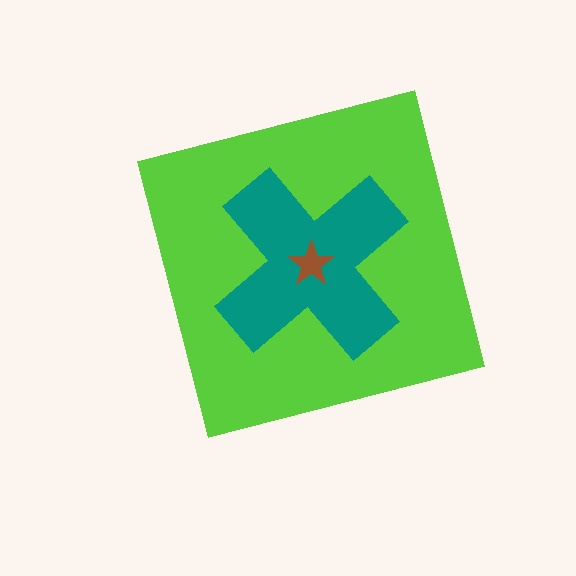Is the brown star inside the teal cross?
Yes.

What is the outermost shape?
The lime square.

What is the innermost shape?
The brown star.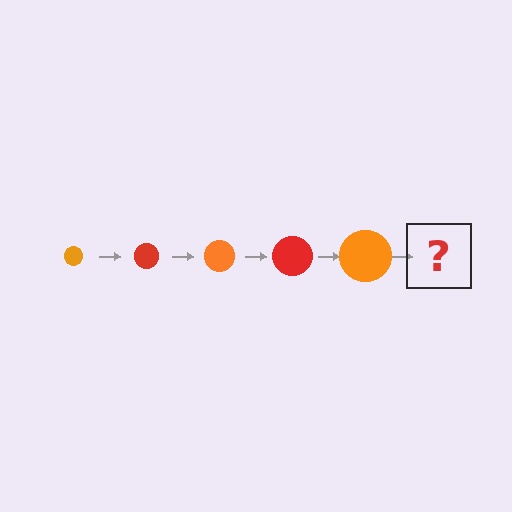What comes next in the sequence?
The next element should be a red circle, larger than the previous one.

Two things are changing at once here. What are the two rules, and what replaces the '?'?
The two rules are that the circle grows larger each step and the color cycles through orange and red. The '?' should be a red circle, larger than the previous one.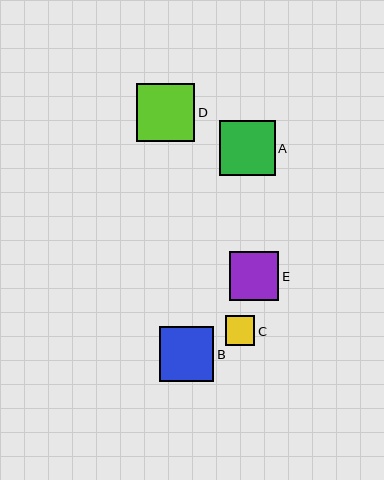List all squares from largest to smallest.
From largest to smallest: D, A, B, E, C.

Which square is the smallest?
Square C is the smallest with a size of approximately 29 pixels.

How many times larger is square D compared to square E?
Square D is approximately 1.2 times the size of square E.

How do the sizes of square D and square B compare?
Square D and square B are approximately the same size.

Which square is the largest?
Square D is the largest with a size of approximately 58 pixels.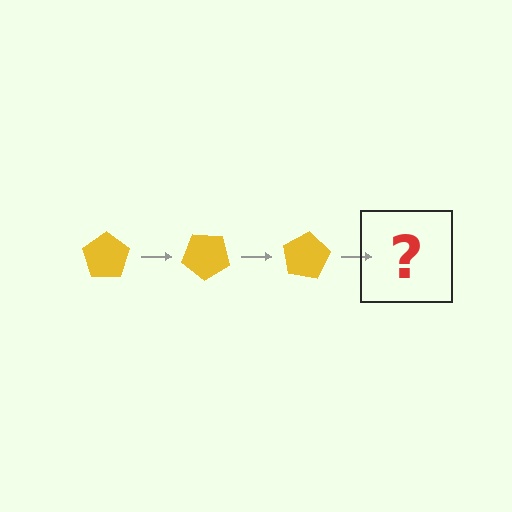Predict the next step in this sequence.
The next step is a yellow pentagon rotated 120 degrees.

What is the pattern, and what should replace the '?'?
The pattern is that the pentagon rotates 40 degrees each step. The '?' should be a yellow pentagon rotated 120 degrees.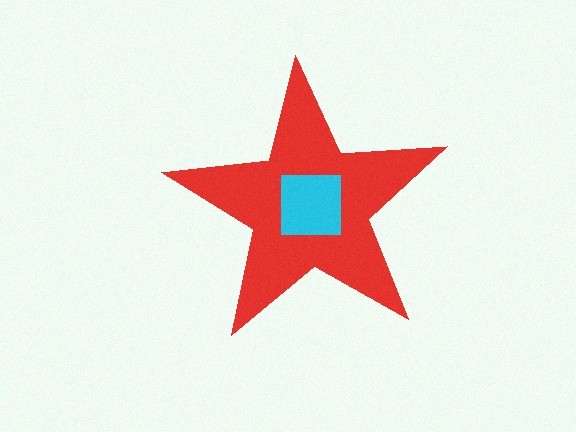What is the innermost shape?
The cyan square.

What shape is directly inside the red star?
The cyan square.